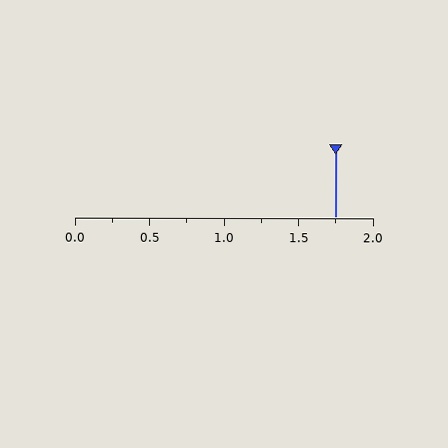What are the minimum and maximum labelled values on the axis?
The axis runs from 0.0 to 2.0.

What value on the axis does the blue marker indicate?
The marker indicates approximately 1.75.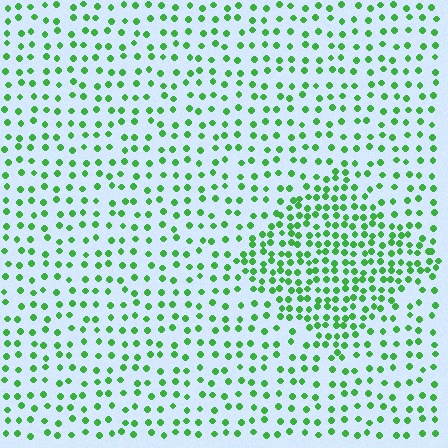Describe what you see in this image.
The image contains small green elements arranged at two different densities. A diamond-shaped region is visible where the elements are more densely packed than the surrounding area.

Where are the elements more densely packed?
The elements are more densely packed inside the diamond boundary.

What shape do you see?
I see a diamond.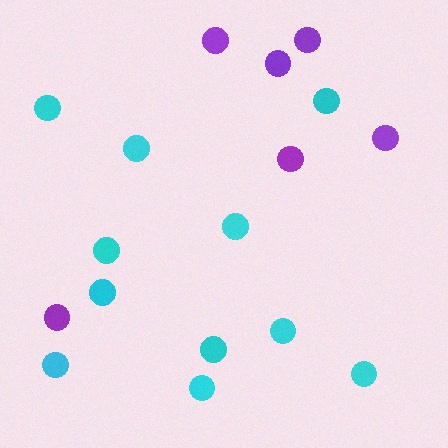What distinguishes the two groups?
There are 2 groups: one group of purple circles (6) and one group of cyan circles (11).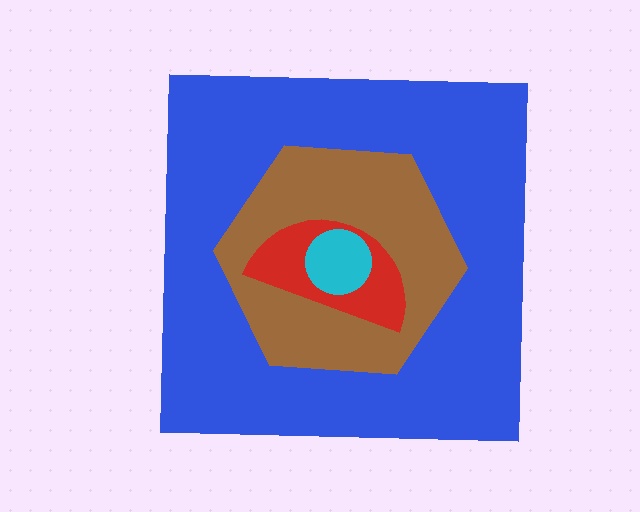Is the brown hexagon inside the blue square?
Yes.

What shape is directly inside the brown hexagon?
The red semicircle.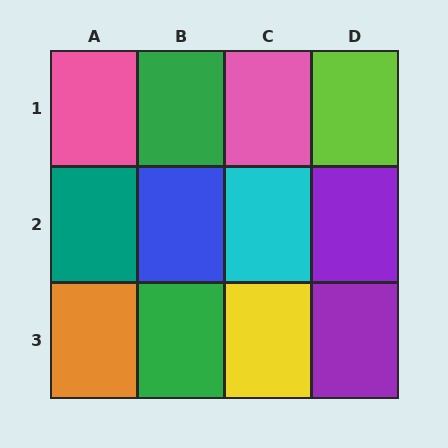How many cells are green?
2 cells are green.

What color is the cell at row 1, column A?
Pink.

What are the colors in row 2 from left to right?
Teal, blue, cyan, purple.